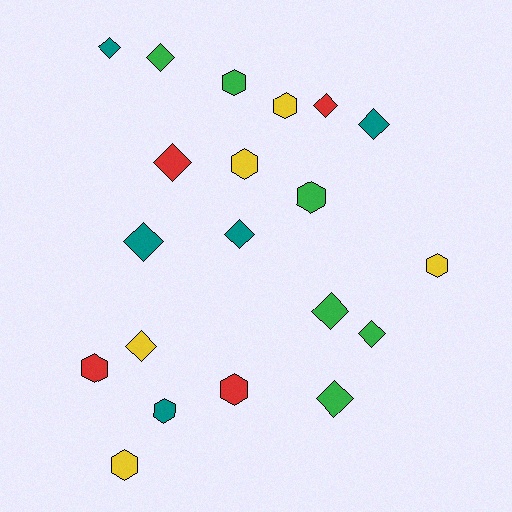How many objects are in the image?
There are 20 objects.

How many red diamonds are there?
There are 2 red diamonds.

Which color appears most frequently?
Green, with 6 objects.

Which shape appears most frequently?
Diamond, with 11 objects.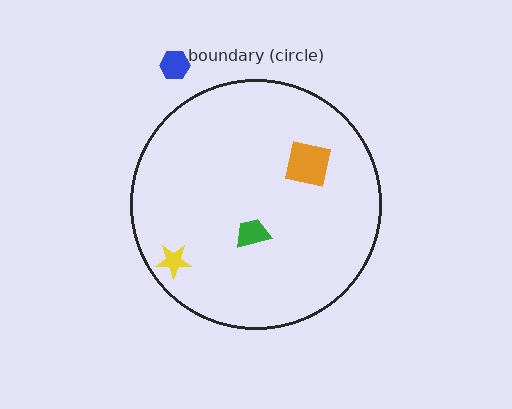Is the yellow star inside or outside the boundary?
Inside.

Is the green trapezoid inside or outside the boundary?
Inside.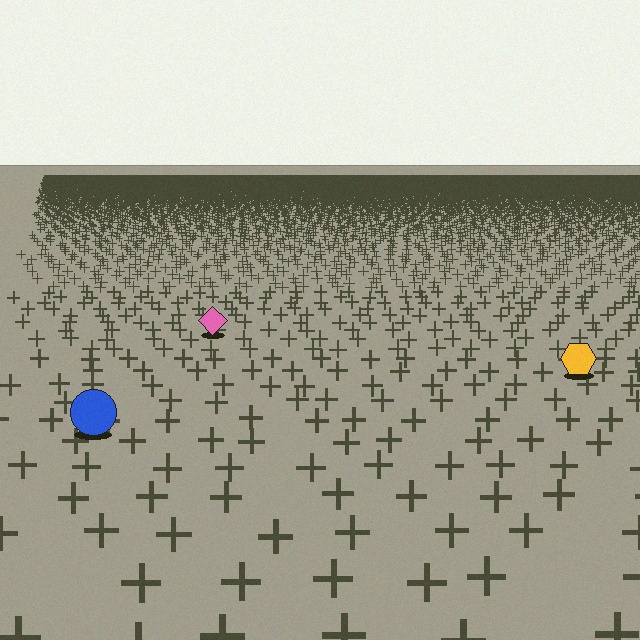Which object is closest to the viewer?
The blue circle is closest. The texture marks near it are larger and more spread out.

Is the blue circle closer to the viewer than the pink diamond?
Yes. The blue circle is closer — you can tell from the texture gradient: the ground texture is coarser near it.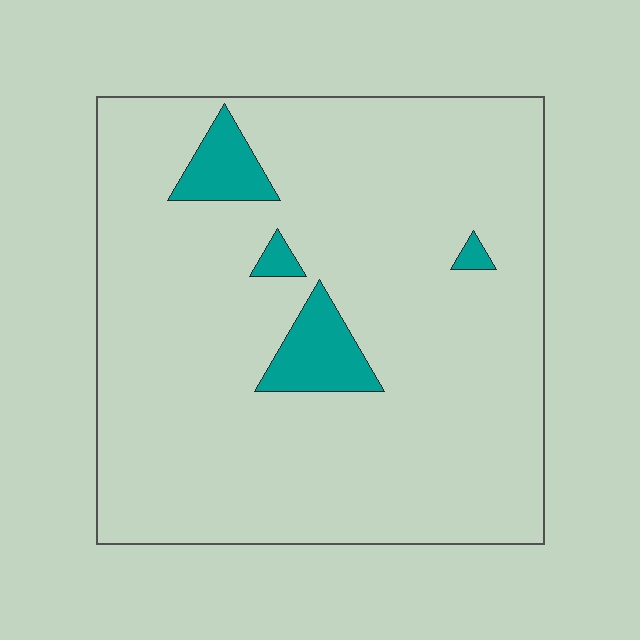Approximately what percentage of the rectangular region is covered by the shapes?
Approximately 10%.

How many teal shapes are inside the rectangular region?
4.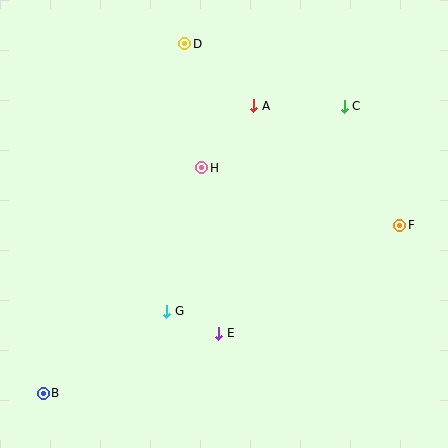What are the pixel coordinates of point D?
Point D is at (185, 44).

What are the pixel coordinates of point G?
Point G is at (167, 311).